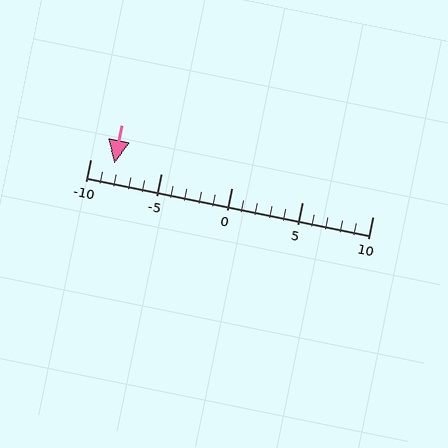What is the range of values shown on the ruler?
The ruler shows values from -10 to 10.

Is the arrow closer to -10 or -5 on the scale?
The arrow is closer to -10.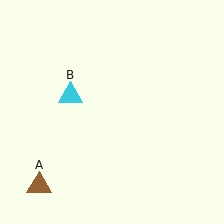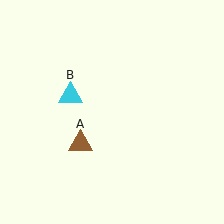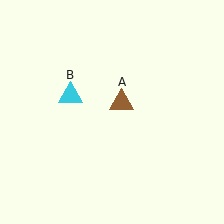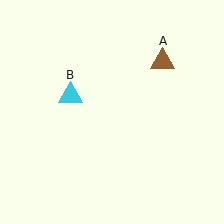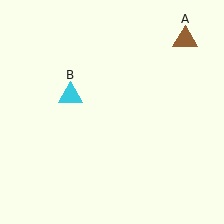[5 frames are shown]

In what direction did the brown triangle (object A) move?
The brown triangle (object A) moved up and to the right.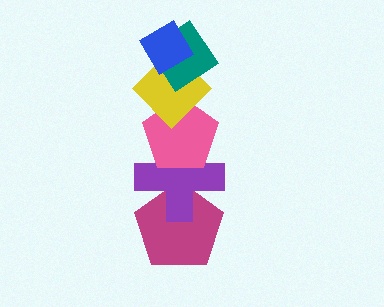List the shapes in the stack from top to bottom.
From top to bottom: the blue diamond, the teal diamond, the yellow diamond, the pink pentagon, the purple cross, the magenta pentagon.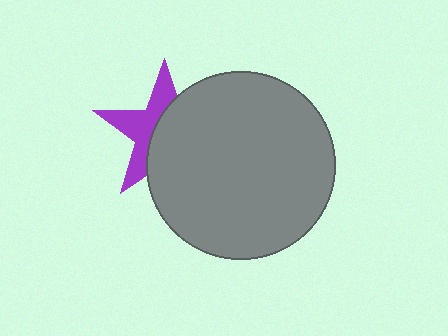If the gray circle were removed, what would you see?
You would see the complete purple star.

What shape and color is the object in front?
The object in front is a gray circle.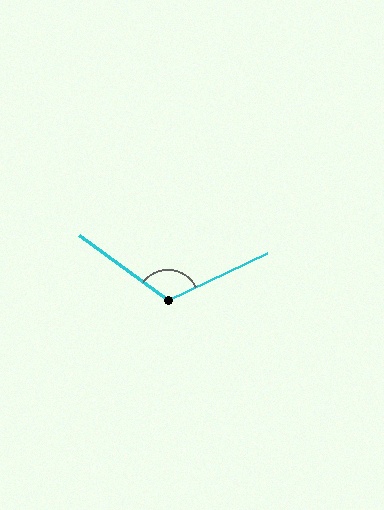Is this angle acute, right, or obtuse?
It is obtuse.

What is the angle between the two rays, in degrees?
Approximately 118 degrees.